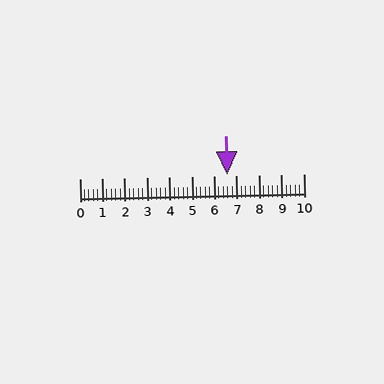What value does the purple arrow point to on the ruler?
The purple arrow points to approximately 6.6.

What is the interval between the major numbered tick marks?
The major tick marks are spaced 1 units apart.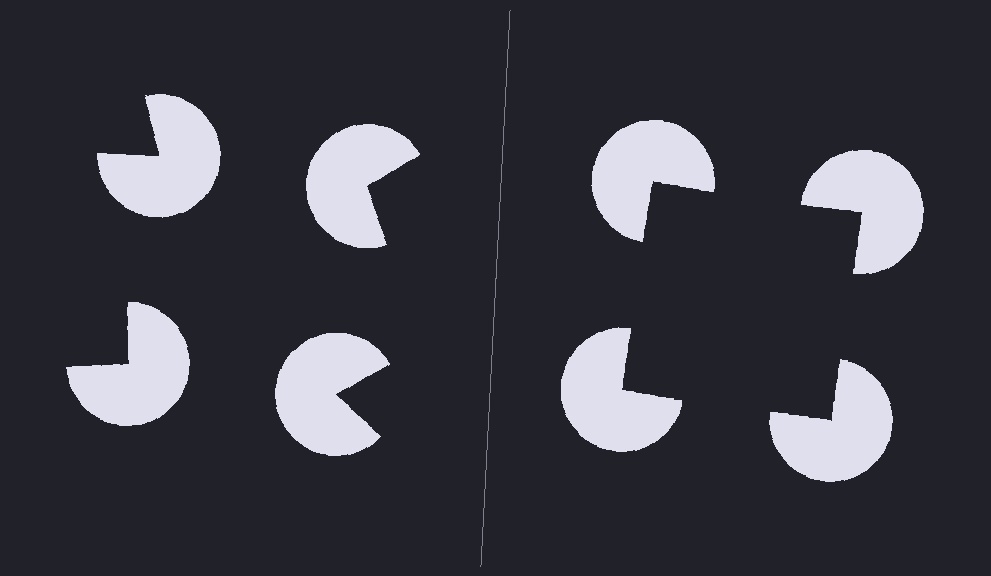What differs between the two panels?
The pac-man discs are positioned identically on both sides; only the wedge orientations differ. On the right they align to a square; on the left they are misaligned.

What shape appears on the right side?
An illusory square.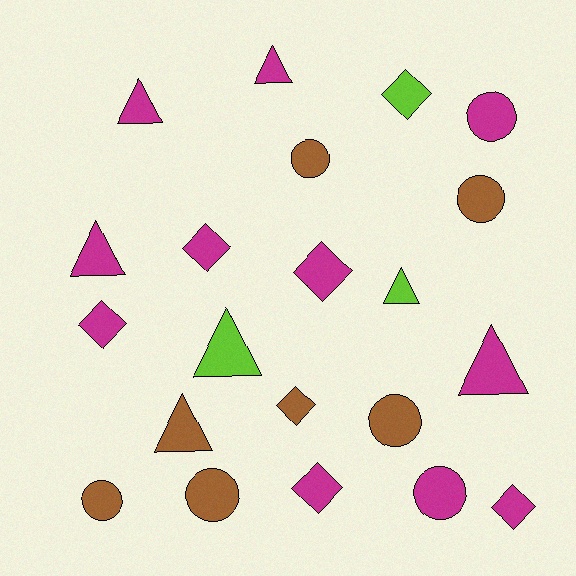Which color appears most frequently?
Magenta, with 11 objects.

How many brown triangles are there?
There is 1 brown triangle.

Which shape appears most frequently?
Triangle, with 7 objects.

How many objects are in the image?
There are 21 objects.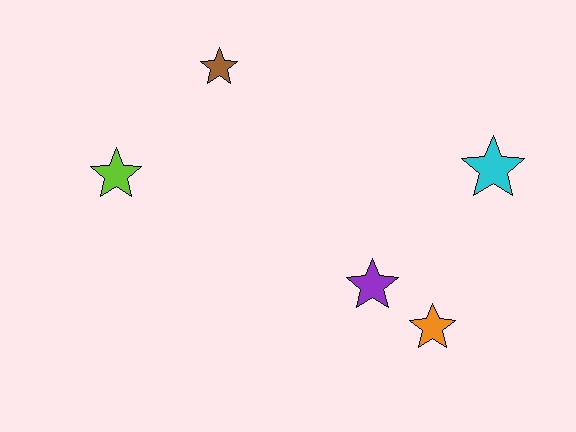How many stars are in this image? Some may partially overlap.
There are 5 stars.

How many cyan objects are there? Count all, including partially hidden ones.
There is 1 cyan object.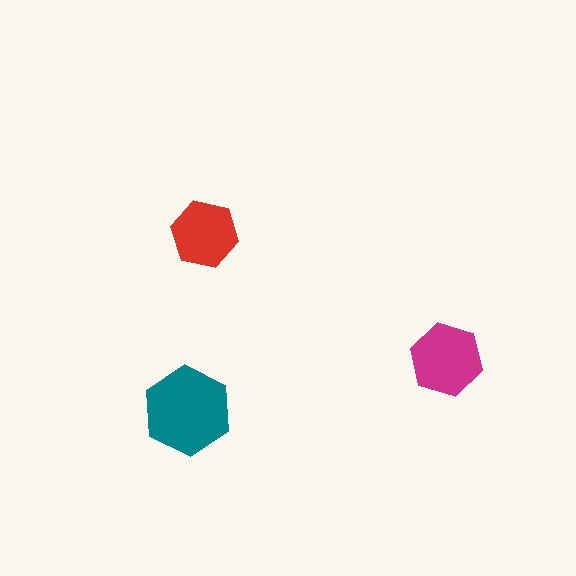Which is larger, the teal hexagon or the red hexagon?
The teal one.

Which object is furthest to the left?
The teal hexagon is leftmost.